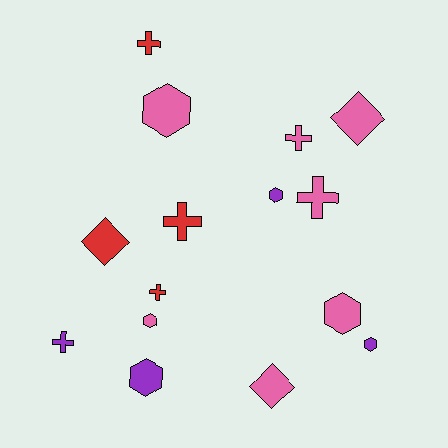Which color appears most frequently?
Pink, with 7 objects.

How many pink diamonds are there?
There are 2 pink diamonds.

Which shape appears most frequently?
Hexagon, with 6 objects.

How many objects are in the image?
There are 15 objects.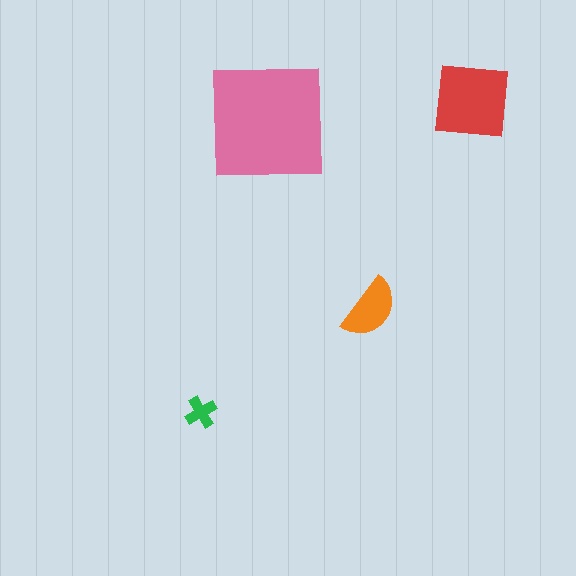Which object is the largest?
The pink square.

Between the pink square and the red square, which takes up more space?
The pink square.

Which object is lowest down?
The green cross is bottommost.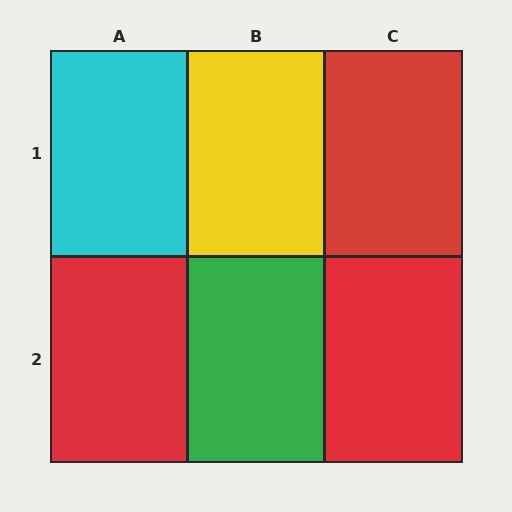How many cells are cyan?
1 cell is cyan.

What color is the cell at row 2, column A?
Red.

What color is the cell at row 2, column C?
Red.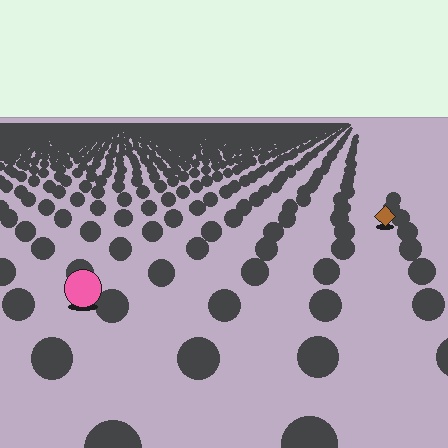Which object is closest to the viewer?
The pink circle is closest. The texture marks near it are larger and more spread out.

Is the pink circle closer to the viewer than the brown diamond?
Yes. The pink circle is closer — you can tell from the texture gradient: the ground texture is coarser near it.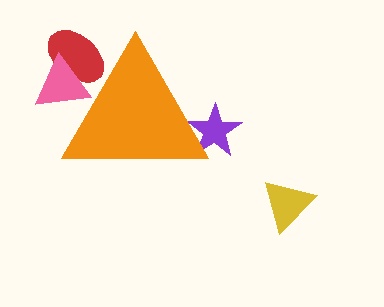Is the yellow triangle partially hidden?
No, the yellow triangle is fully visible.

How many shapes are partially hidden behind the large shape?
3 shapes are partially hidden.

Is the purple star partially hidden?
Yes, the purple star is partially hidden behind the orange triangle.